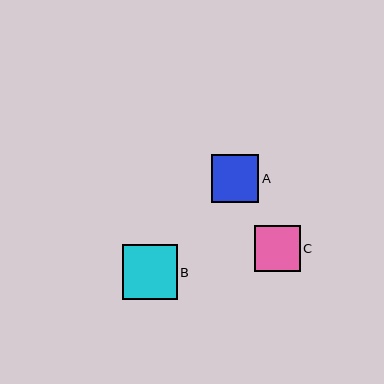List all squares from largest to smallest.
From largest to smallest: B, A, C.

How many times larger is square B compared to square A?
Square B is approximately 1.2 times the size of square A.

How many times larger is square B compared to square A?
Square B is approximately 1.2 times the size of square A.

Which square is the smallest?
Square C is the smallest with a size of approximately 46 pixels.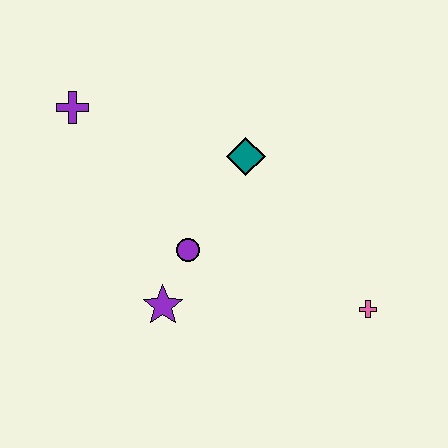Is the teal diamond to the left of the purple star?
No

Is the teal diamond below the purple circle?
No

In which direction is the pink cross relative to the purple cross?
The pink cross is to the right of the purple cross.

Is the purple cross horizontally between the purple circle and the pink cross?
No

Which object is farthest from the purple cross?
The pink cross is farthest from the purple cross.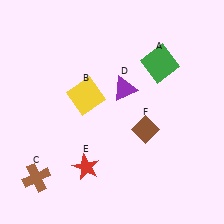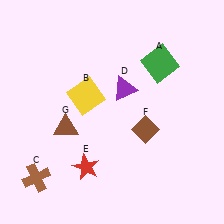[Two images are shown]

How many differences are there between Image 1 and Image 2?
There is 1 difference between the two images.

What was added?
A brown triangle (G) was added in Image 2.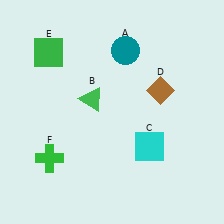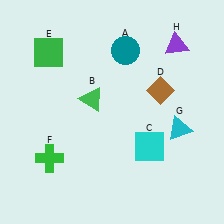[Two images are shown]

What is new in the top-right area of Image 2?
A purple triangle (H) was added in the top-right area of Image 2.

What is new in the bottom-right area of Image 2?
A cyan triangle (G) was added in the bottom-right area of Image 2.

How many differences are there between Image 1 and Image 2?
There are 2 differences between the two images.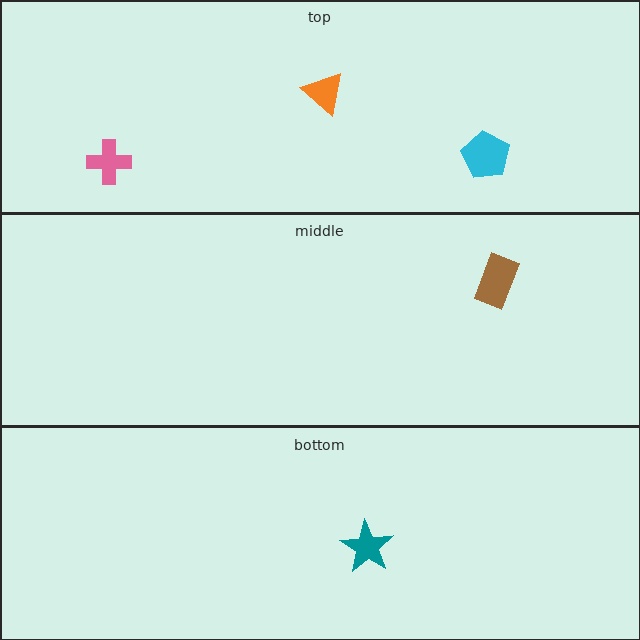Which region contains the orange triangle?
The top region.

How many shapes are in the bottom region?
1.